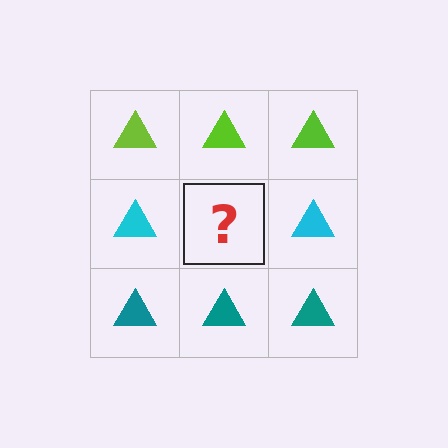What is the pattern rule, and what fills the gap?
The rule is that each row has a consistent color. The gap should be filled with a cyan triangle.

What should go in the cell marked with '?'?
The missing cell should contain a cyan triangle.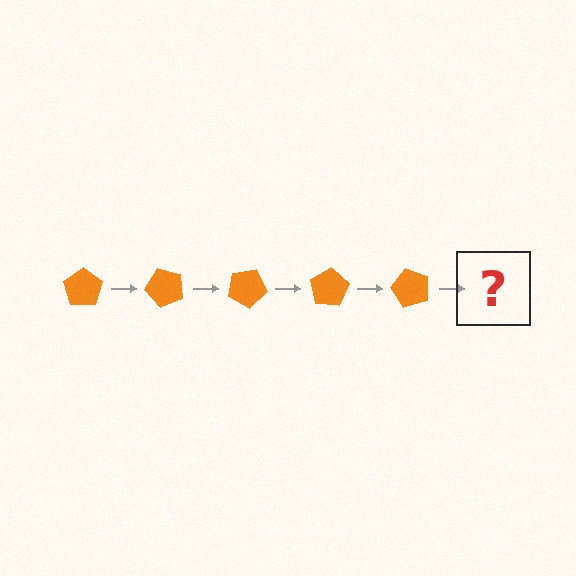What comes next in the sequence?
The next element should be an orange pentagon rotated 250 degrees.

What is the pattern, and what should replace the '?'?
The pattern is that the pentagon rotates 50 degrees each step. The '?' should be an orange pentagon rotated 250 degrees.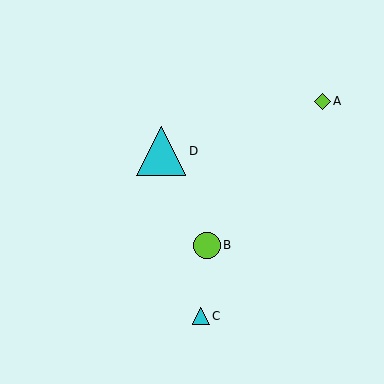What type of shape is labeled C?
Shape C is a cyan triangle.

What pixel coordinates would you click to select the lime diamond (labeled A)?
Click at (322, 101) to select the lime diamond A.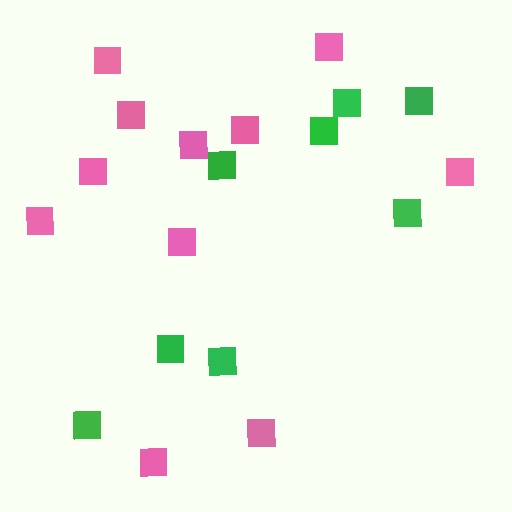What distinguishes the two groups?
There are 2 groups: one group of green squares (8) and one group of pink squares (11).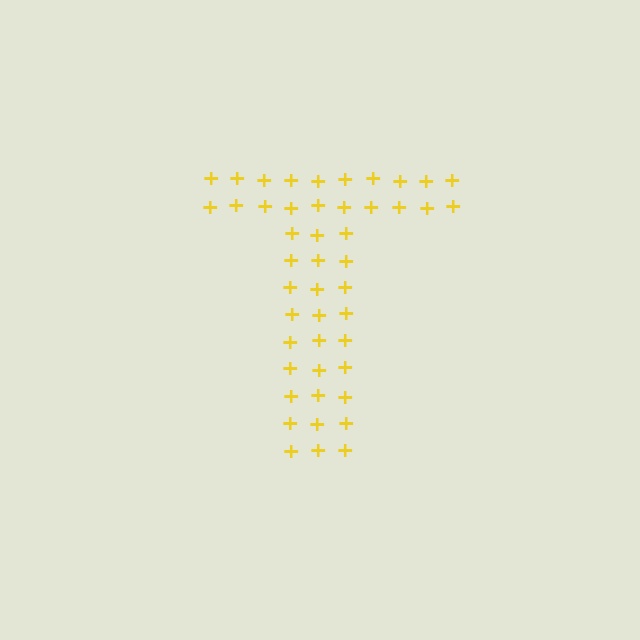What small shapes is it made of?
It is made of small plus signs.